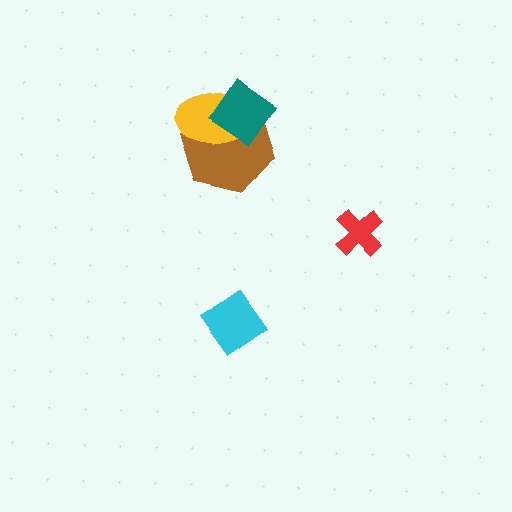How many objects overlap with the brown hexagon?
2 objects overlap with the brown hexagon.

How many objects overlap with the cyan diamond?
0 objects overlap with the cyan diamond.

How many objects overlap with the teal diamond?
2 objects overlap with the teal diamond.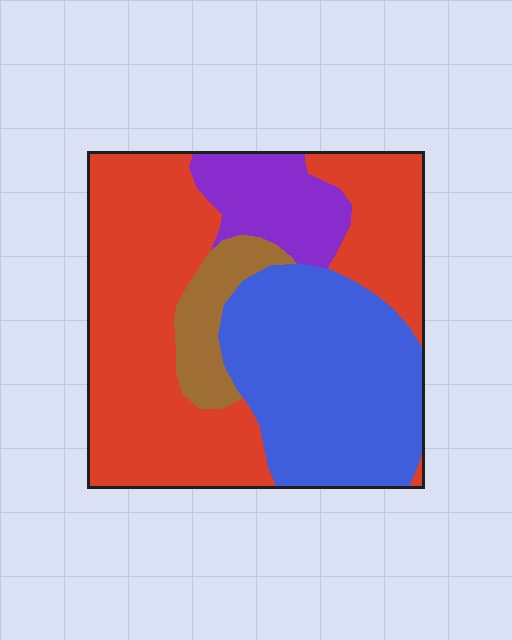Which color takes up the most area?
Red, at roughly 50%.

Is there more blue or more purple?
Blue.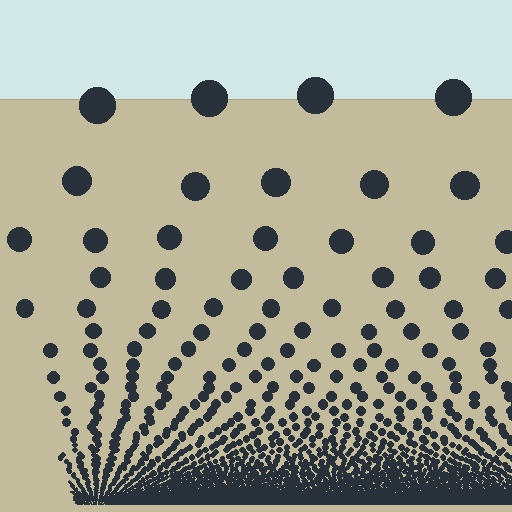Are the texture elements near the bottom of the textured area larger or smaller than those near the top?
Smaller. The gradient is inverted — elements near the bottom are smaller and denser.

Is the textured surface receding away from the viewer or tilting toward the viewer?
The surface appears to tilt toward the viewer. Texture elements get larger and sparser toward the top.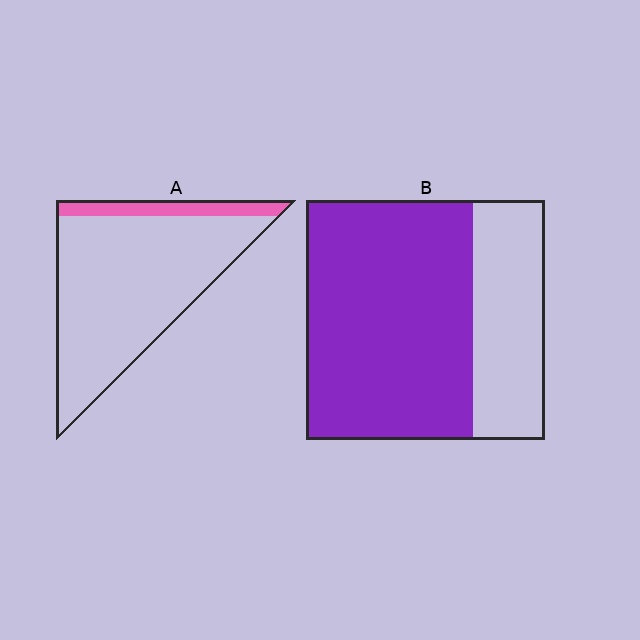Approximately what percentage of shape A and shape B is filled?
A is approximately 15% and B is approximately 70%.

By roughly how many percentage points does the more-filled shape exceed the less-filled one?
By roughly 55 percentage points (B over A).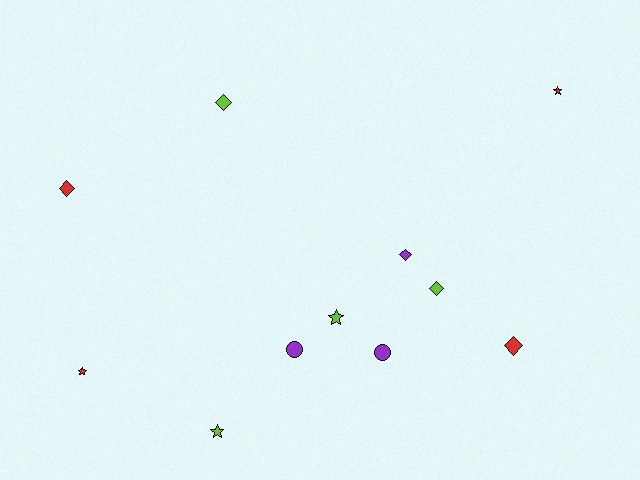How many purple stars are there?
There are no purple stars.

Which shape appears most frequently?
Diamond, with 5 objects.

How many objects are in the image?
There are 11 objects.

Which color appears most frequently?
Red, with 4 objects.